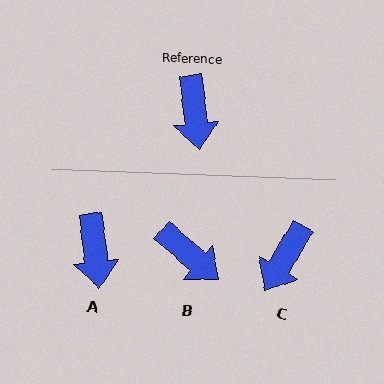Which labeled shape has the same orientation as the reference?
A.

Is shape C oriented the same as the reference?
No, it is off by about 38 degrees.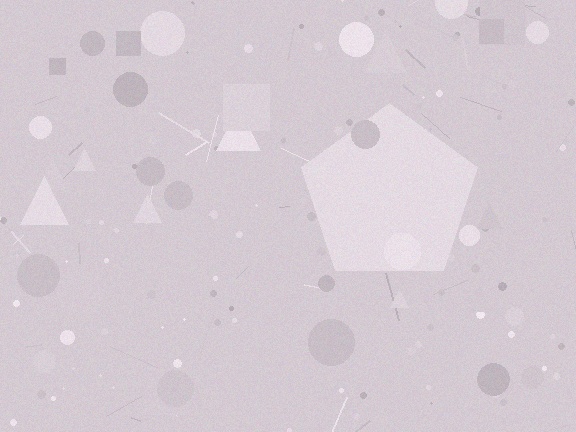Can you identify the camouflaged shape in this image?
The camouflaged shape is a pentagon.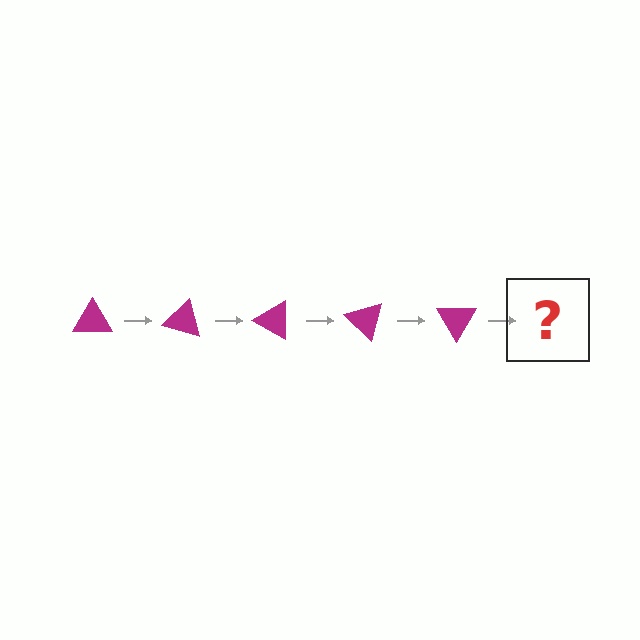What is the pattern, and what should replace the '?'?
The pattern is that the triangle rotates 15 degrees each step. The '?' should be a magenta triangle rotated 75 degrees.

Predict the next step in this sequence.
The next step is a magenta triangle rotated 75 degrees.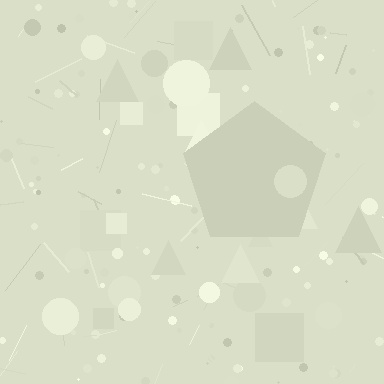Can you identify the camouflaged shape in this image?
The camouflaged shape is a pentagon.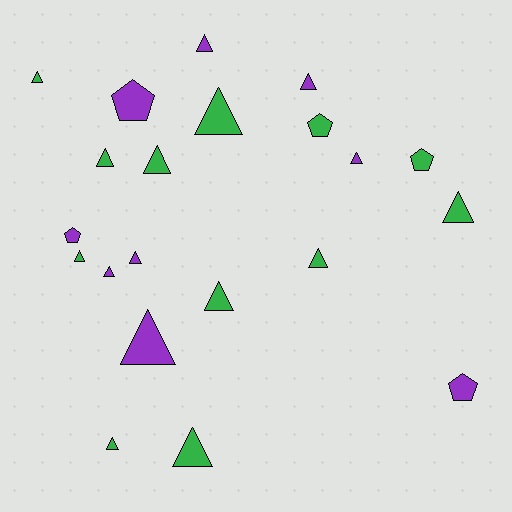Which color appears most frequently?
Green, with 12 objects.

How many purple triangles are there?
There are 6 purple triangles.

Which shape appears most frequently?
Triangle, with 16 objects.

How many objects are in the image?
There are 21 objects.